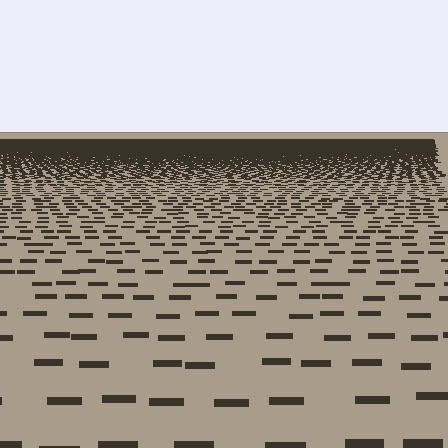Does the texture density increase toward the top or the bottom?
Density increases toward the top.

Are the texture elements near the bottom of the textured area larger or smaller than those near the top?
Larger. Near the bottom, elements are closer to the viewer and appear at a bigger on-screen size.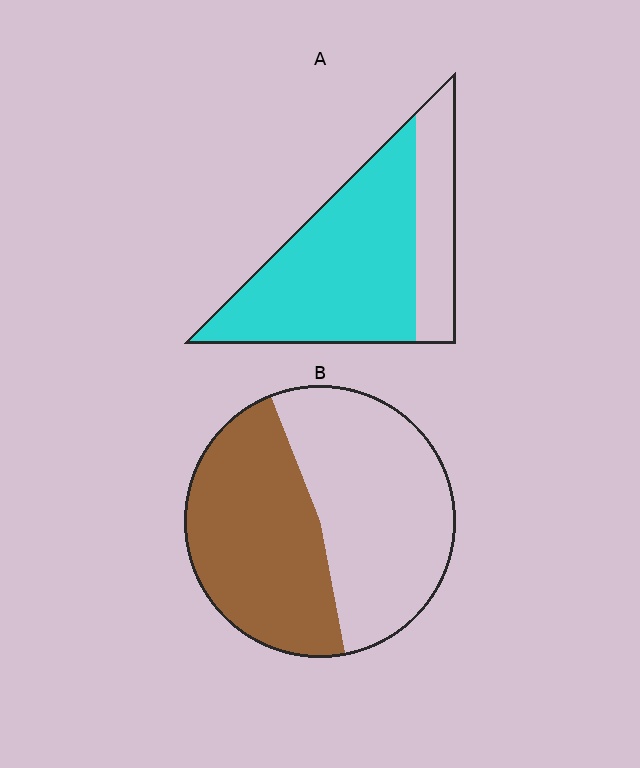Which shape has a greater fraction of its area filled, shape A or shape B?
Shape A.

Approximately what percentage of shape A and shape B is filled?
A is approximately 75% and B is approximately 45%.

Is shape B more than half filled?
Roughly half.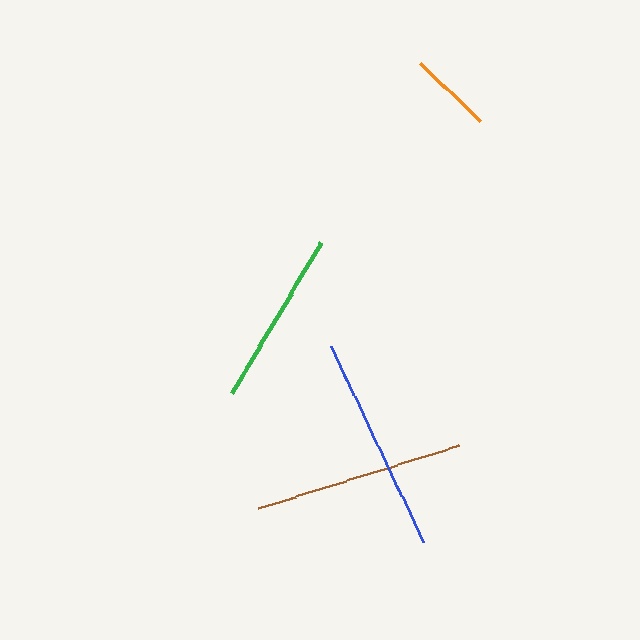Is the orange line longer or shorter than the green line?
The green line is longer than the orange line.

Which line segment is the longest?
The blue line is the longest at approximately 217 pixels.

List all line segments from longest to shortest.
From longest to shortest: blue, brown, green, orange.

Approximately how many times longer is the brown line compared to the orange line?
The brown line is approximately 2.5 times the length of the orange line.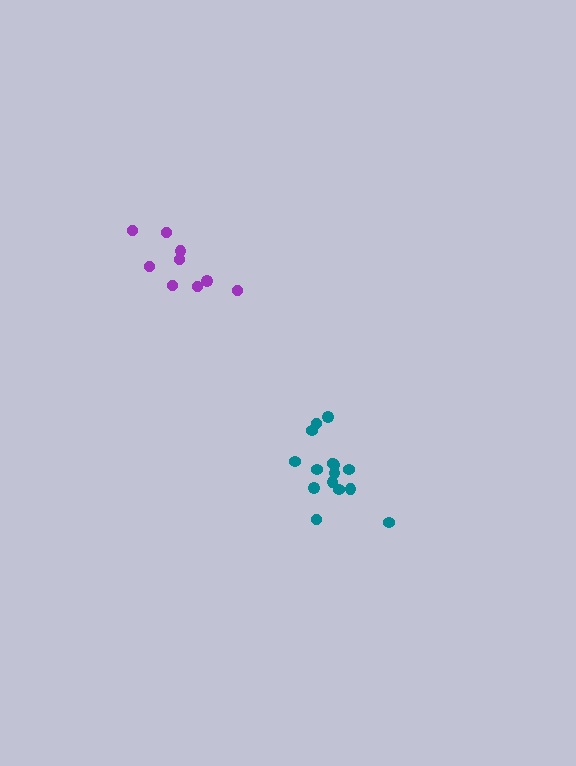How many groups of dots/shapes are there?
There are 2 groups.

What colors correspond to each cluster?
The clusters are colored: teal, purple.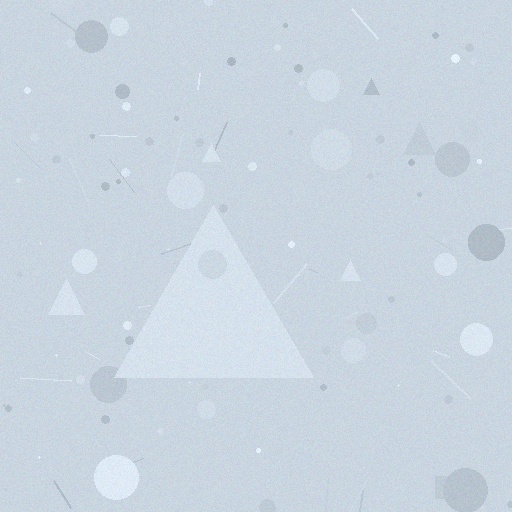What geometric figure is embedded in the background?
A triangle is embedded in the background.